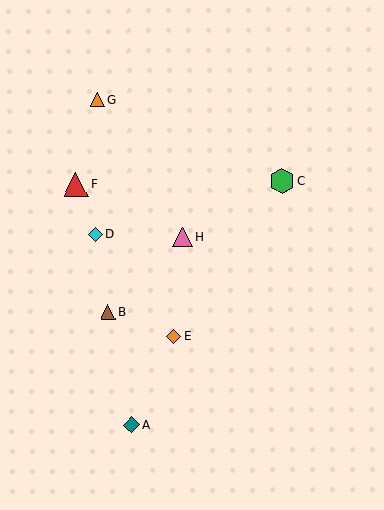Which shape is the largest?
The green hexagon (labeled C) is the largest.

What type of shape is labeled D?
Shape D is a cyan diamond.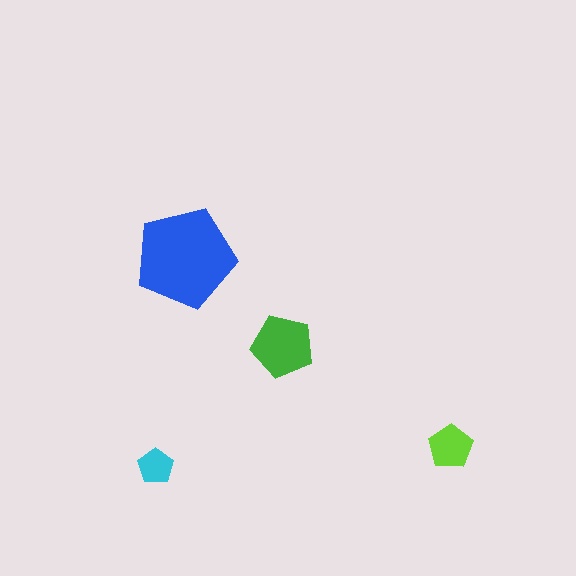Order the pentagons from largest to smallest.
the blue one, the green one, the lime one, the cyan one.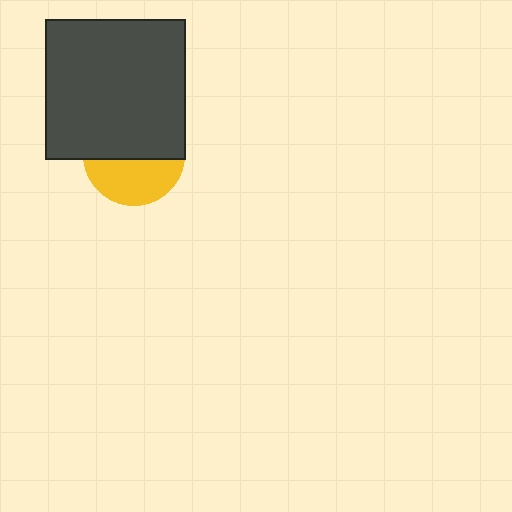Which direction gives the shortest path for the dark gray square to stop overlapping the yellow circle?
Moving up gives the shortest separation.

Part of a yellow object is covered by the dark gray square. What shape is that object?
It is a circle.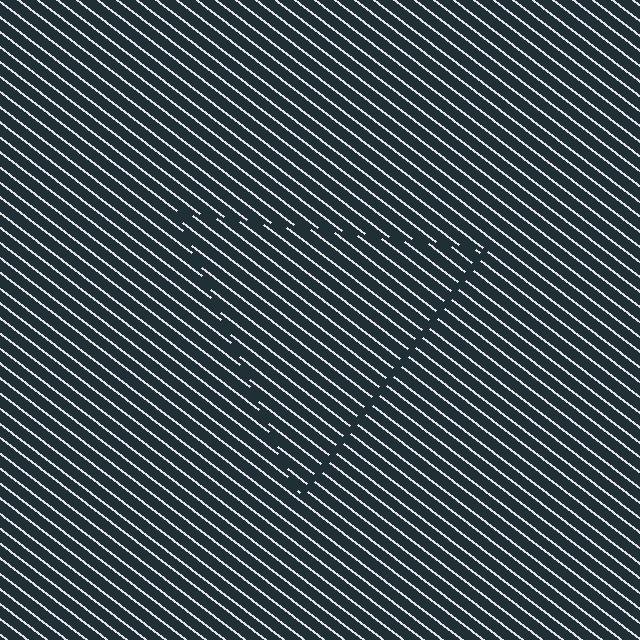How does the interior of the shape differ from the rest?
The interior of the shape contains the same grating, shifted by half a period — the contour is defined by the phase discontinuity where line-ends from the inner and outer gratings abut.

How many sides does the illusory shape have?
3 sides — the line-ends trace a triangle.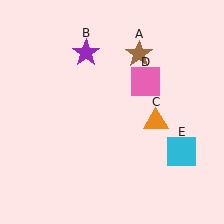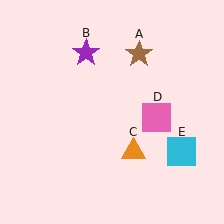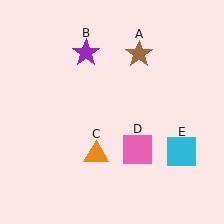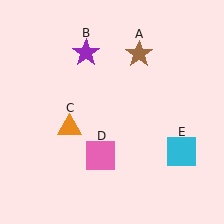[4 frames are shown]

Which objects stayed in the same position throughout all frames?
Brown star (object A) and purple star (object B) and cyan square (object E) remained stationary.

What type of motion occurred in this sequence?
The orange triangle (object C), pink square (object D) rotated clockwise around the center of the scene.